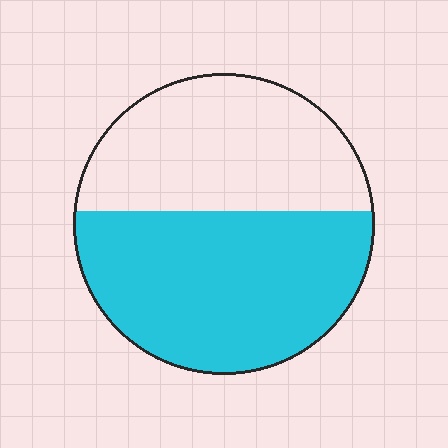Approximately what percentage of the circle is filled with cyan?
Approximately 55%.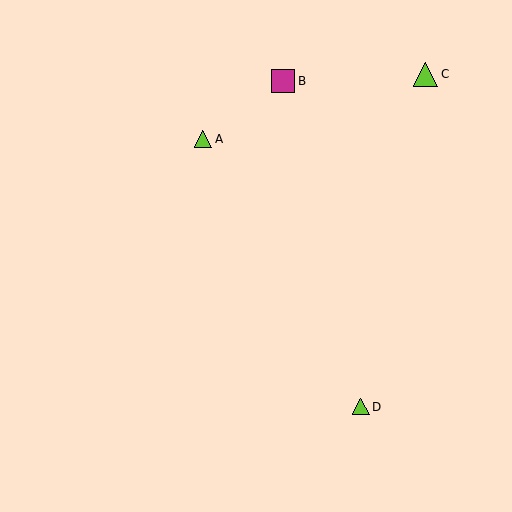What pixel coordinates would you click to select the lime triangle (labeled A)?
Click at (203, 139) to select the lime triangle A.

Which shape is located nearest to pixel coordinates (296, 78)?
The magenta square (labeled B) at (283, 81) is nearest to that location.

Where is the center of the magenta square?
The center of the magenta square is at (283, 81).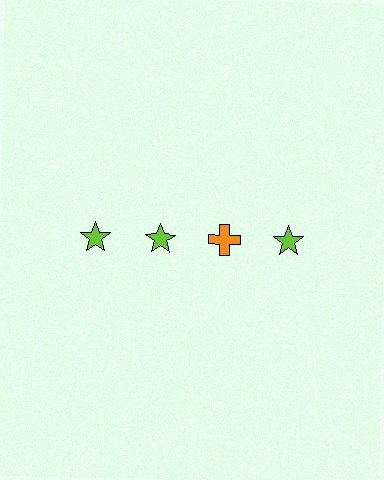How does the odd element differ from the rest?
It differs in both color (orange instead of lime) and shape (cross instead of star).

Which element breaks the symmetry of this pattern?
The orange cross in the top row, center column breaks the symmetry. All other shapes are lime stars.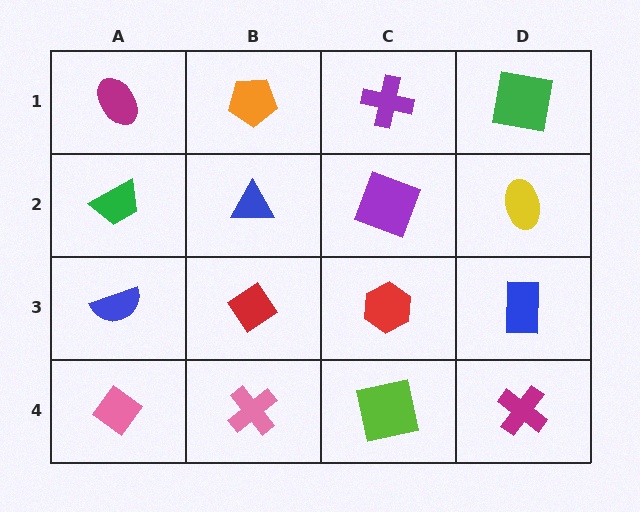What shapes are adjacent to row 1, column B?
A blue triangle (row 2, column B), a magenta ellipse (row 1, column A), a purple cross (row 1, column C).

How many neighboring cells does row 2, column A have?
3.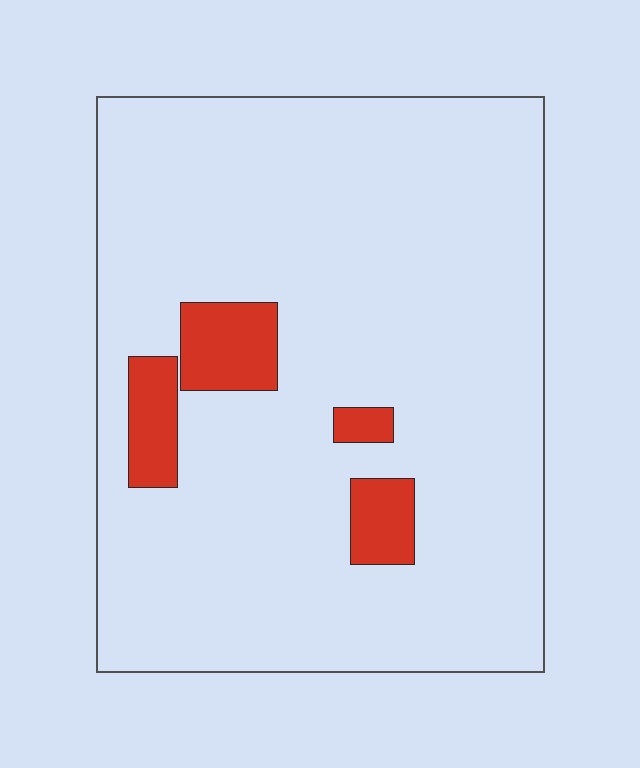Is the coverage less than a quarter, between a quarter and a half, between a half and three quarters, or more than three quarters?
Less than a quarter.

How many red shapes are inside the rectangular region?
4.